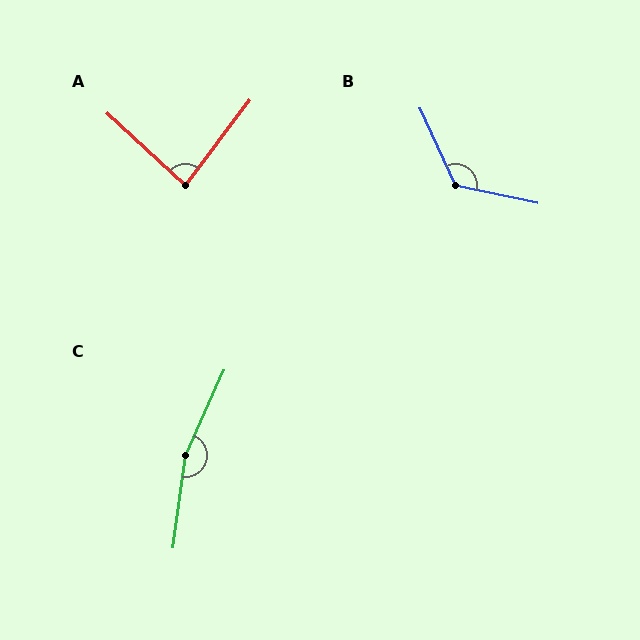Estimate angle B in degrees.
Approximately 127 degrees.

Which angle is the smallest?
A, at approximately 84 degrees.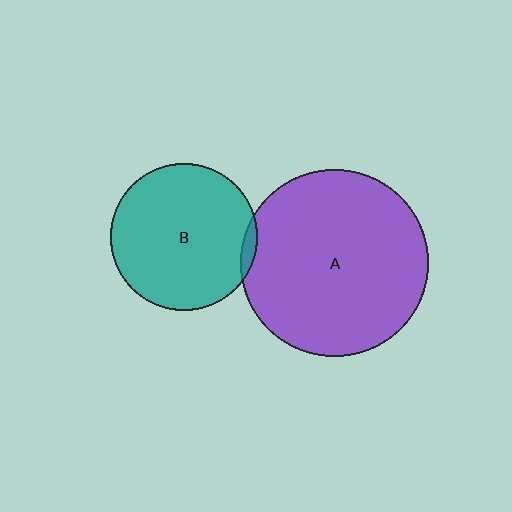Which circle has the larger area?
Circle A (purple).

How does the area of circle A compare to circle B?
Approximately 1.6 times.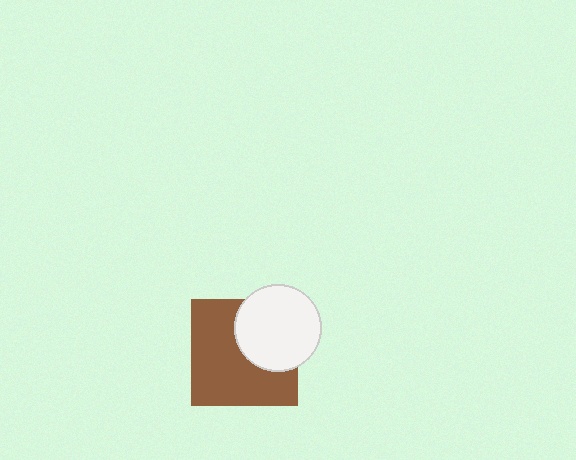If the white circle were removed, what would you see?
You would see the complete brown square.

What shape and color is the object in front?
The object in front is a white circle.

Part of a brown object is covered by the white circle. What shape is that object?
It is a square.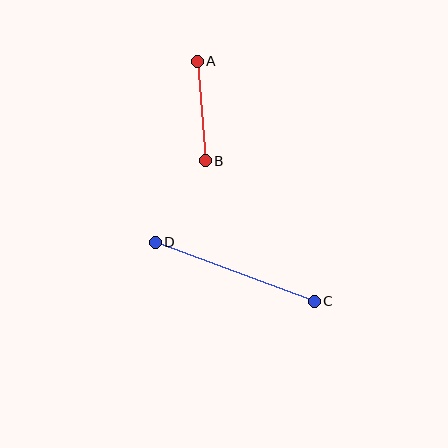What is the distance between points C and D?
The distance is approximately 170 pixels.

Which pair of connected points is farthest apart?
Points C and D are farthest apart.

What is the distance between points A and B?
The distance is approximately 100 pixels.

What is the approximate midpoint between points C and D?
The midpoint is at approximately (235, 272) pixels.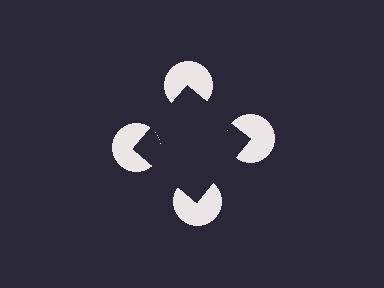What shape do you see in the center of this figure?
An illusory square — its edges are inferred from the aligned wedge cuts in the pac-man discs, not physically drawn.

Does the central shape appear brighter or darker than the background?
It typically appears slightly darker than the background, even though no actual brightness change is drawn.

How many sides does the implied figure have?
4 sides.